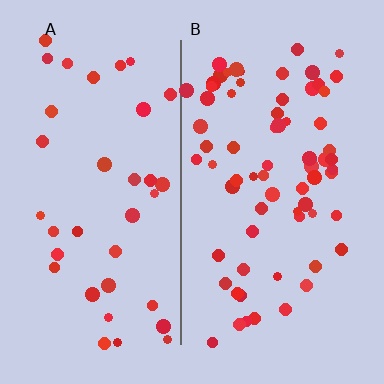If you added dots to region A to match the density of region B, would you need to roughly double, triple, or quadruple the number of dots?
Approximately double.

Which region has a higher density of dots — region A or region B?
B (the right).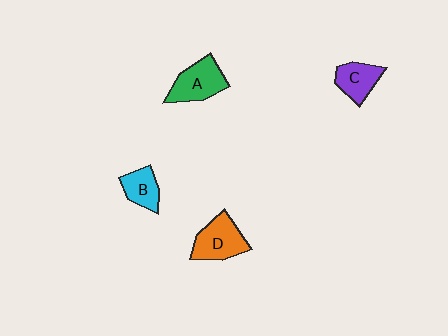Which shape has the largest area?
Shape D (orange).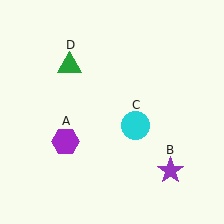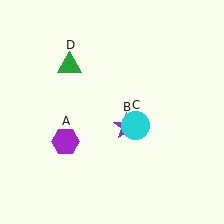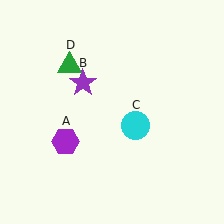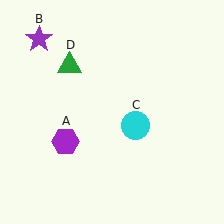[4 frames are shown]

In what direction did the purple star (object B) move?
The purple star (object B) moved up and to the left.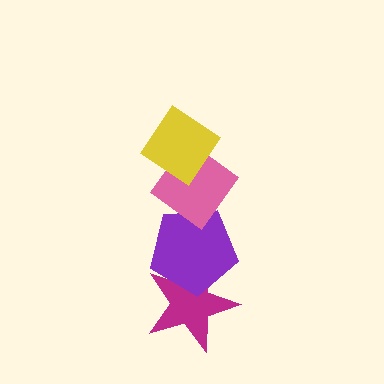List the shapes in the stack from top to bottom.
From top to bottom: the yellow diamond, the pink diamond, the purple pentagon, the magenta star.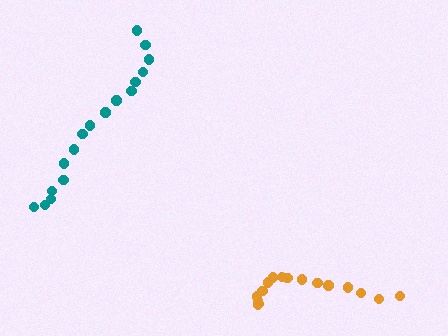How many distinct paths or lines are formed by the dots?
There are 2 distinct paths.